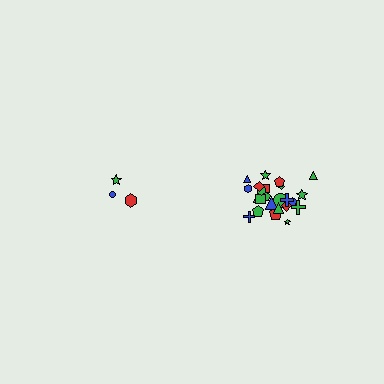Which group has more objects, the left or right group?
The right group.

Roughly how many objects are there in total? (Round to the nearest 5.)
Roughly 30 objects in total.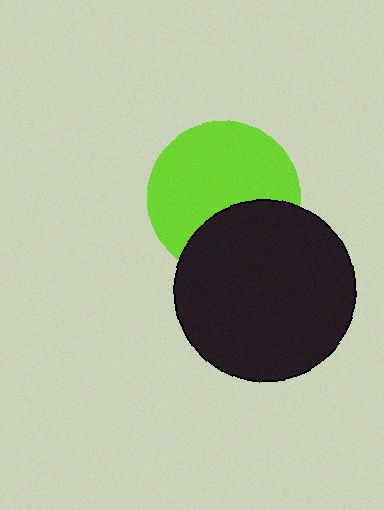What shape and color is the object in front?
The object in front is a black circle.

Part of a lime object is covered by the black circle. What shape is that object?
It is a circle.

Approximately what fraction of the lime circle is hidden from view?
Roughly 33% of the lime circle is hidden behind the black circle.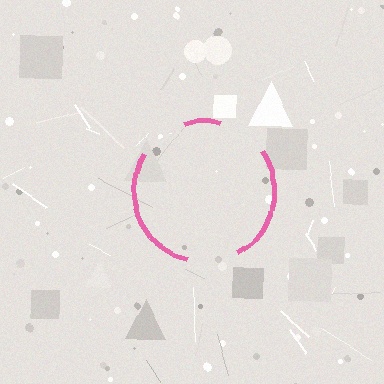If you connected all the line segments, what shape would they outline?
They would outline a circle.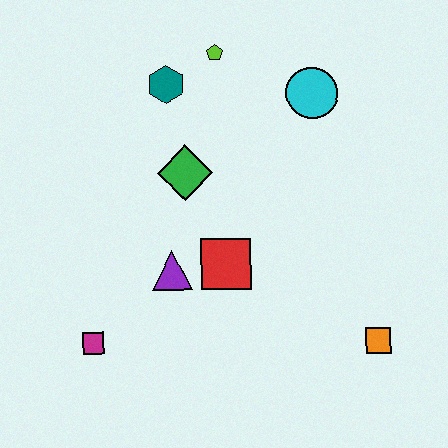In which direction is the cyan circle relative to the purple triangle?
The cyan circle is above the purple triangle.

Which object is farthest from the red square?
The lime pentagon is farthest from the red square.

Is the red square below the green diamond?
Yes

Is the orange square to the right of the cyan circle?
Yes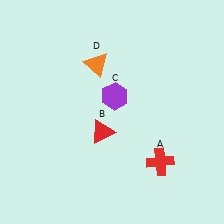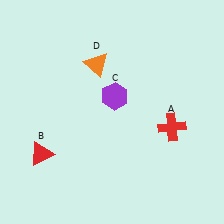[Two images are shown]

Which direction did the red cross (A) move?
The red cross (A) moved up.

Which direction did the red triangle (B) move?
The red triangle (B) moved left.